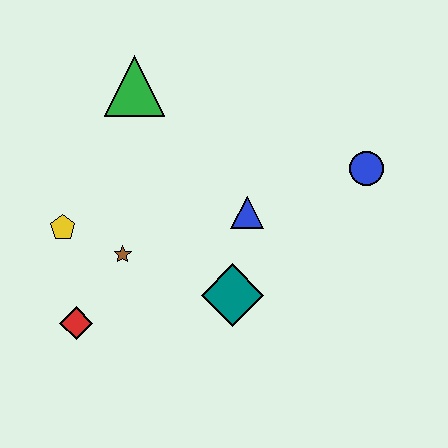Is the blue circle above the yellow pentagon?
Yes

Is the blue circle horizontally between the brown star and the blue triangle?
No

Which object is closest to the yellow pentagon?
The brown star is closest to the yellow pentagon.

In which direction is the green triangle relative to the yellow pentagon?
The green triangle is above the yellow pentagon.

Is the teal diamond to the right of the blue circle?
No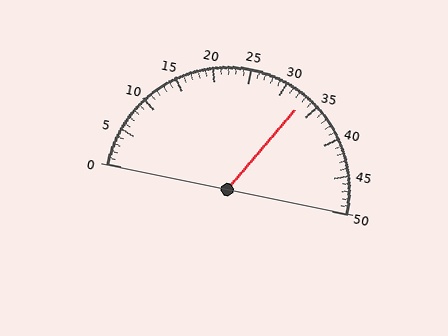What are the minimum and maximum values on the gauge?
The gauge ranges from 0 to 50.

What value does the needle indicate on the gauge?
The needle indicates approximately 33.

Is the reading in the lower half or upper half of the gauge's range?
The reading is in the upper half of the range (0 to 50).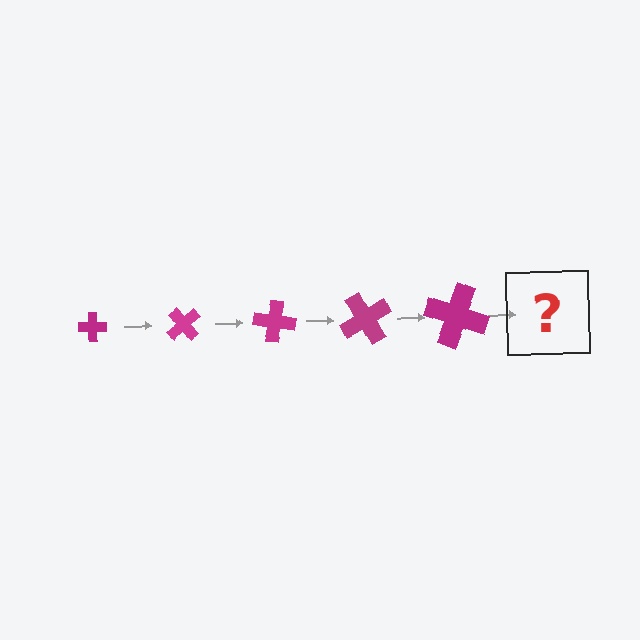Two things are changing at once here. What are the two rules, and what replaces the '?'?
The two rules are that the cross grows larger each step and it rotates 50 degrees each step. The '?' should be a cross, larger than the previous one and rotated 250 degrees from the start.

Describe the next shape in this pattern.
It should be a cross, larger than the previous one and rotated 250 degrees from the start.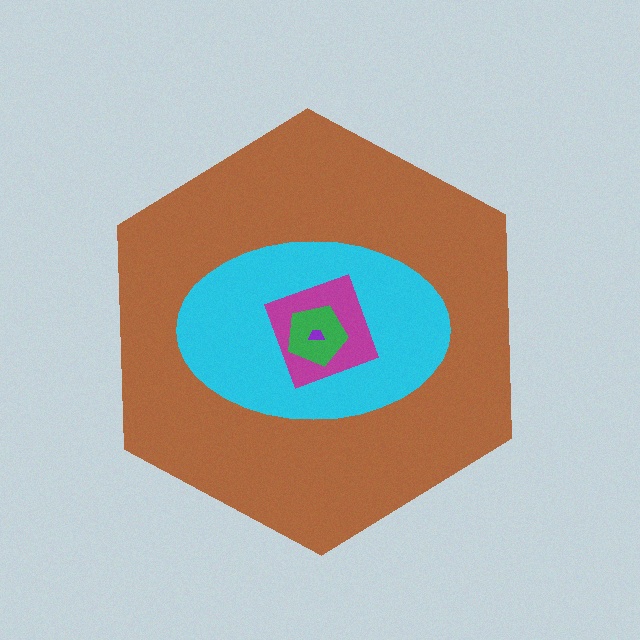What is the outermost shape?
The brown hexagon.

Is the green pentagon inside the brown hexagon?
Yes.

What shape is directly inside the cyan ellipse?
The magenta diamond.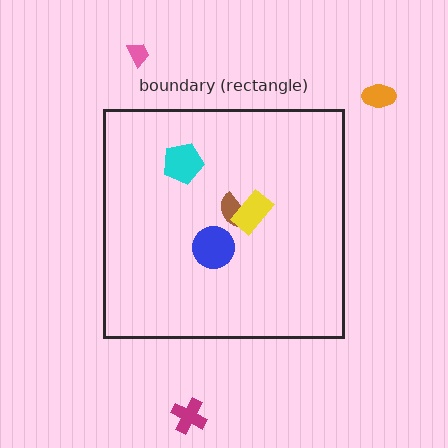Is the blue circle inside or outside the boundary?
Inside.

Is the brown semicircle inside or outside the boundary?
Inside.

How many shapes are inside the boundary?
4 inside, 3 outside.